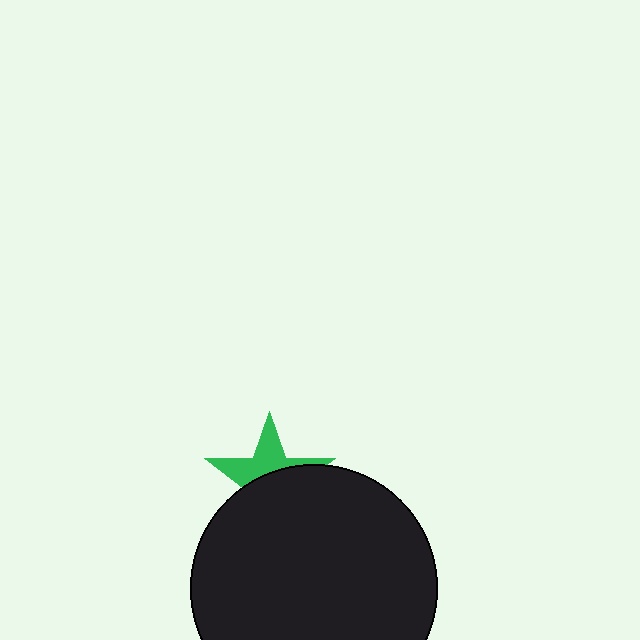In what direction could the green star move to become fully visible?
The green star could move up. That would shift it out from behind the black circle entirely.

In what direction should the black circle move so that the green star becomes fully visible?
The black circle should move down. That is the shortest direction to clear the overlap and leave the green star fully visible.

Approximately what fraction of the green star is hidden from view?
Roughly 57% of the green star is hidden behind the black circle.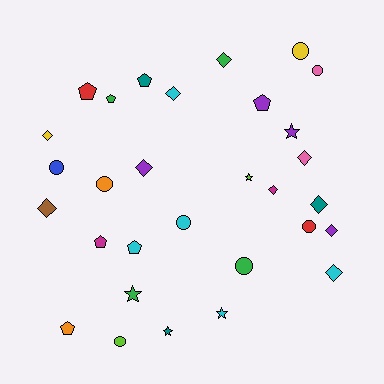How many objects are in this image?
There are 30 objects.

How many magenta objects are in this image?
There are 2 magenta objects.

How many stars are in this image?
There are 5 stars.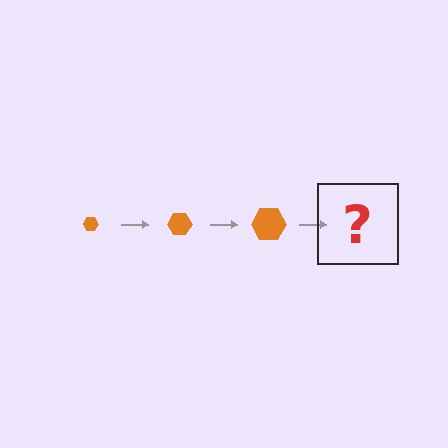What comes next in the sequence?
The next element should be an orange hexagon, larger than the previous one.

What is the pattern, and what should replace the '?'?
The pattern is that the hexagon gets progressively larger each step. The '?' should be an orange hexagon, larger than the previous one.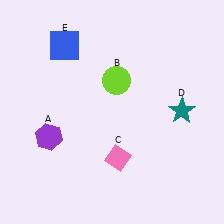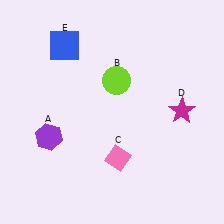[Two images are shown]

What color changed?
The star (D) changed from teal in Image 1 to magenta in Image 2.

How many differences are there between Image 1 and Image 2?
There is 1 difference between the two images.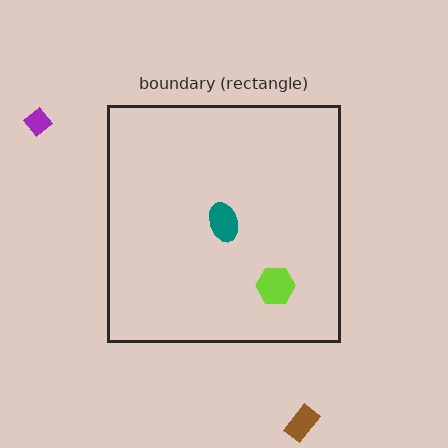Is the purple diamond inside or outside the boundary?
Outside.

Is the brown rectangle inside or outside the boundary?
Outside.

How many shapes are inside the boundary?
2 inside, 2 outside.